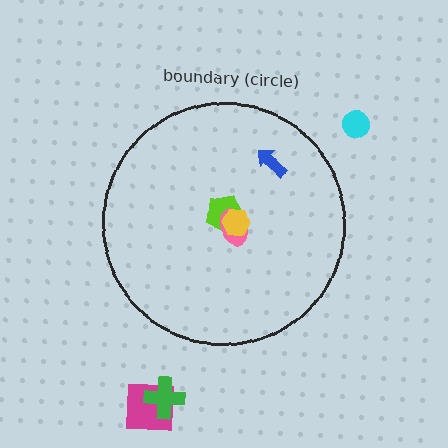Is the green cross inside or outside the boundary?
Outside.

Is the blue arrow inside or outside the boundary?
Inside.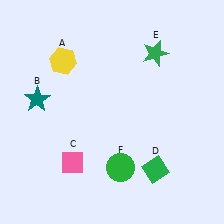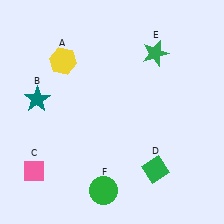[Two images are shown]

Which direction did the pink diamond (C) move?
The pink diamond (C) moved left.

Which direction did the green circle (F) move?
The green circle (F) moved down.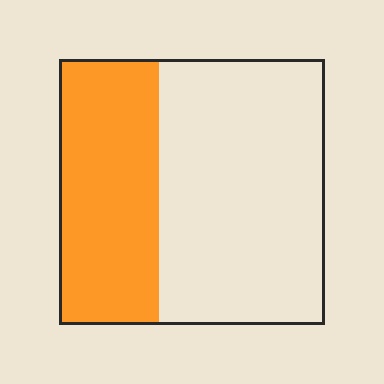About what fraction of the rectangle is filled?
About three eighths (3/8).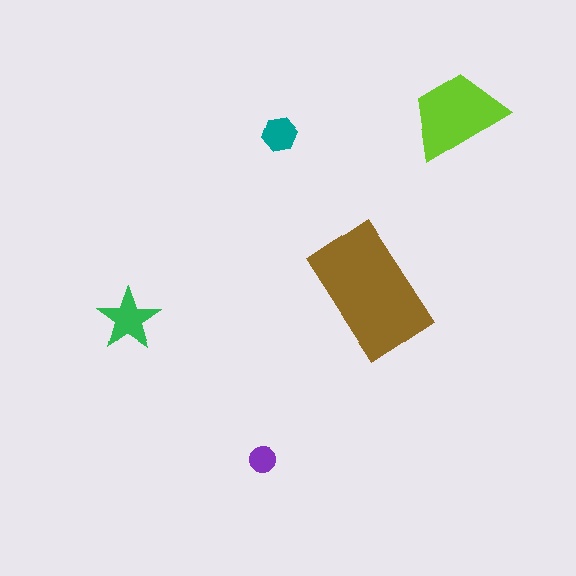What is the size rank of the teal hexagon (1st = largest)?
4th.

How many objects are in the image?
There are 5 objects in the image.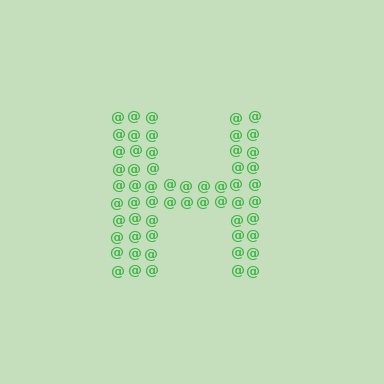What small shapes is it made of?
It is made of small at signs.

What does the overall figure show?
The overall figure shows the letter H.